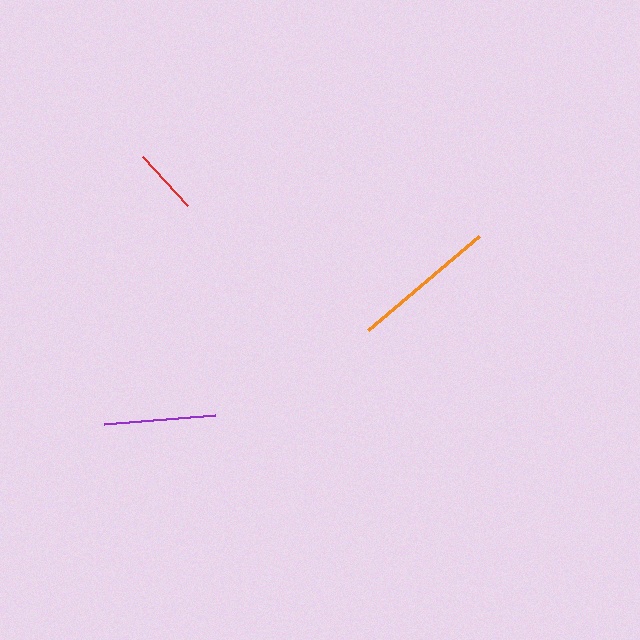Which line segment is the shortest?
The red line is the shortest at approximately 66 pixels.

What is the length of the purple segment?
The purple segment is approximately 111 pixels long.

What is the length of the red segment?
The red segment is approximately 66 pixels long.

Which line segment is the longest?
The orange line is the longest at approximately 145 pixels.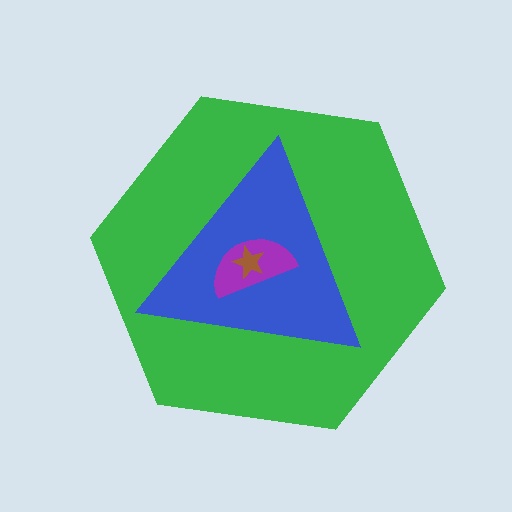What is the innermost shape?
The brown star.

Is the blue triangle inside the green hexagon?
Yes.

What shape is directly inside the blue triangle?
The purple semicircle.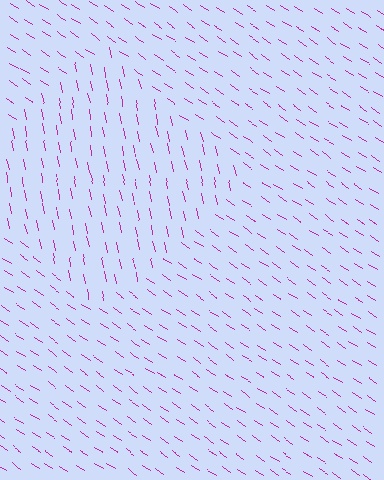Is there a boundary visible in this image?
Yes, there is a texture boundary formed by a change in line orientation.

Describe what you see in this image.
The image is filled with small magenta line segments. A diamond region in the image has lines oriented differently from the surrounding lines, creating a visible texture boundary.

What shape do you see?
I see a diamond.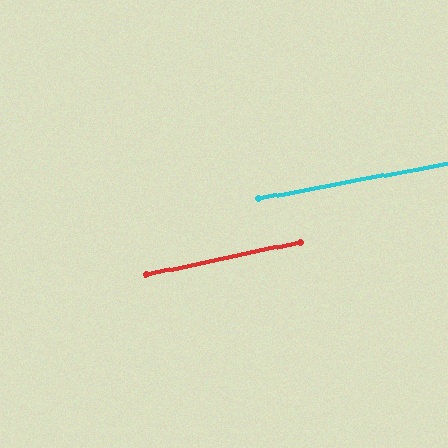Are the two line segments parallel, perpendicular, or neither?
Parallel — their directions differ by only 1.1°.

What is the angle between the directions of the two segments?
Approximately 1 degree.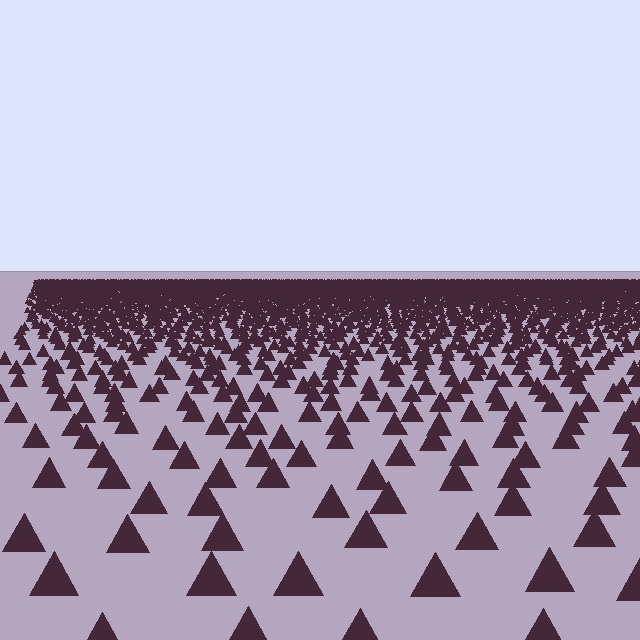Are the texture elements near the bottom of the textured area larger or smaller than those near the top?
Larger. Near the bottom, elements are closer to the viewer and appear at a bigger on-screen size.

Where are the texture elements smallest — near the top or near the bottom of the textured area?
Near the top.